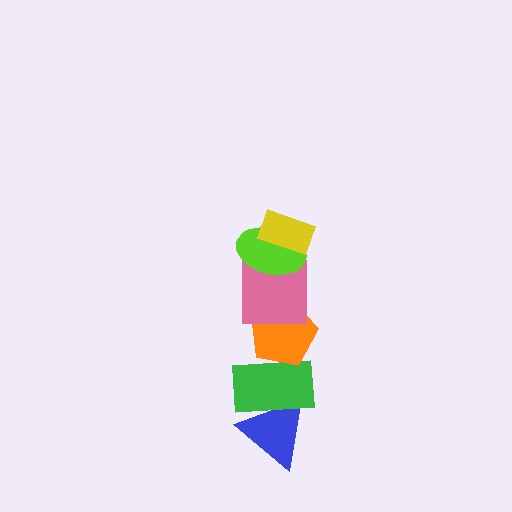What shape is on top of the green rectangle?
The orange pentagon is on top of the green rectangle.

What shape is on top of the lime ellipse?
The yellow rectangle is on top of the lime ellipse.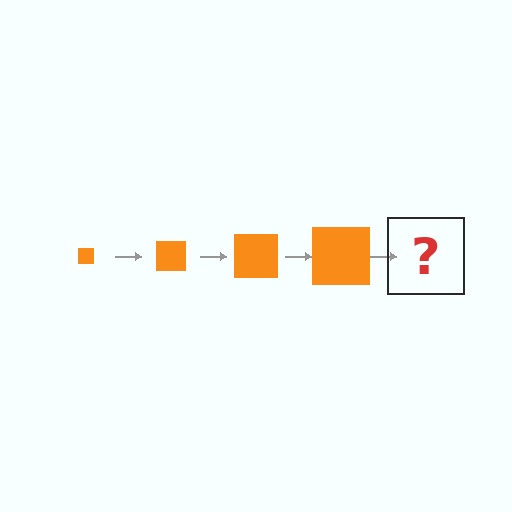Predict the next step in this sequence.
The next step is an orange square, larger than the previous one.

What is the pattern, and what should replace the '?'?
The pattern is that the square gets progressively larger each step. The '?' should be an orange square, larger than the previous one.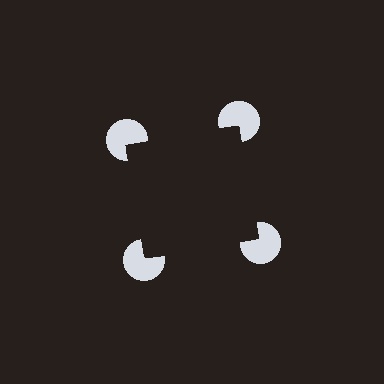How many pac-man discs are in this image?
There are 4 — one at each vertex of the illusory square.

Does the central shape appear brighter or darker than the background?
It typically appears slightly darker than the background, even though no actual brightness change is drawn.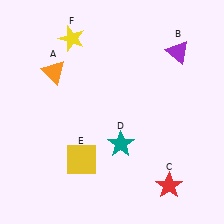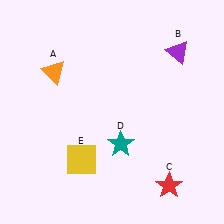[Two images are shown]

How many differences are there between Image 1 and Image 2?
There is 1 difference between the two images.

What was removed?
The yellow star (F) was removed in Image 2.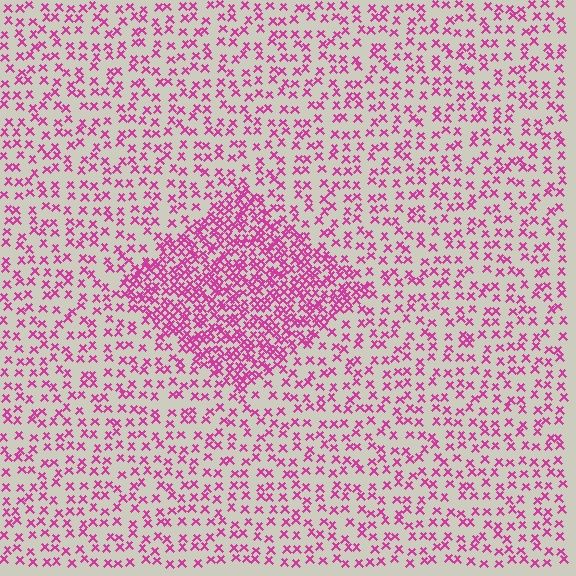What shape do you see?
I see a diamond.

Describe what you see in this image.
The image contains small magenta elements arranged at two different densities. A diamond-shaped region is visible where the elements are more densely packed than the surrounding area.